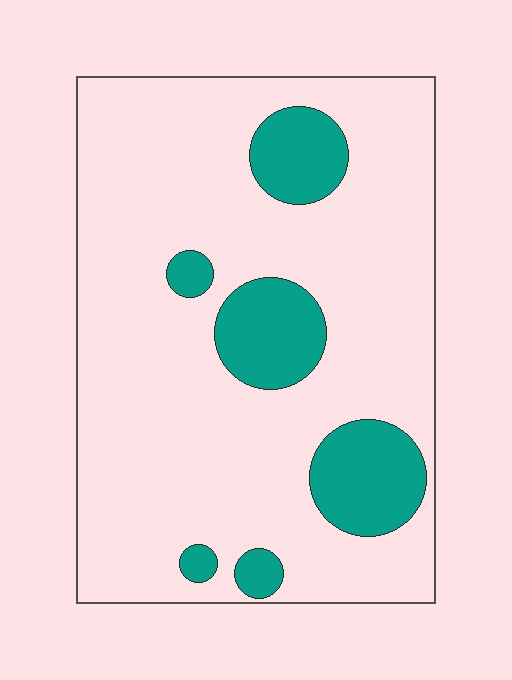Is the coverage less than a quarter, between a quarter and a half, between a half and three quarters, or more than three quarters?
Less than a quarter.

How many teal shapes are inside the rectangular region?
6.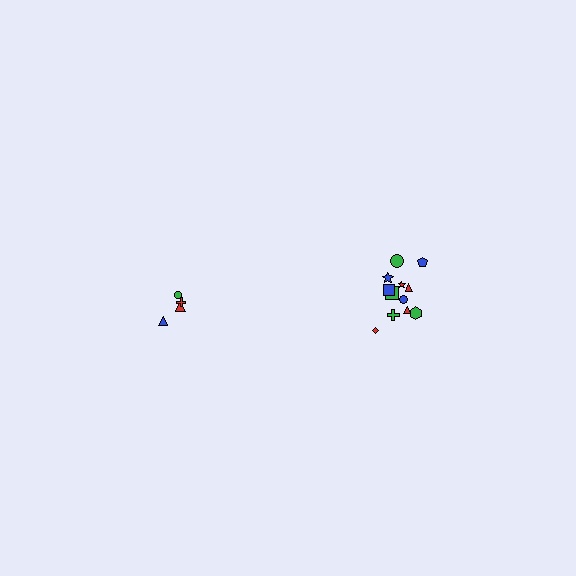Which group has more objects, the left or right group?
The right group.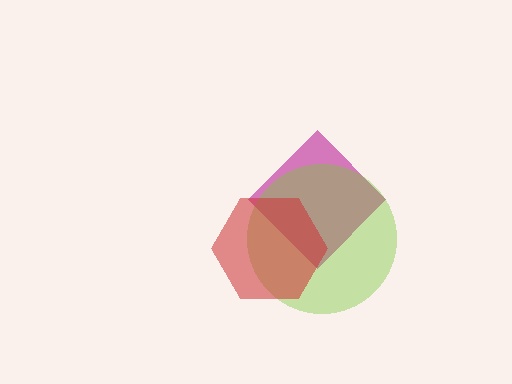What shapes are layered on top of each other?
The layered shapes are: a magenta diamond, a lime circle, a red hexagon.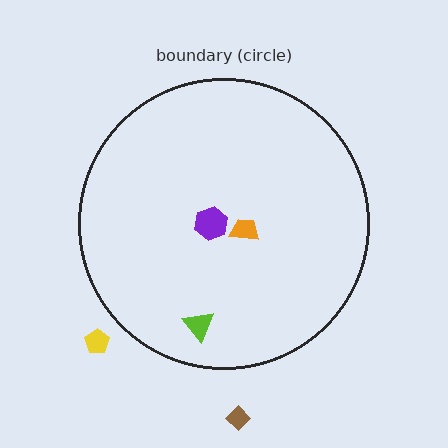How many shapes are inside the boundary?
3 inside, 2 outside.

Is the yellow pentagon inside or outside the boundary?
Outside.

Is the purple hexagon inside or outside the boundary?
Inside.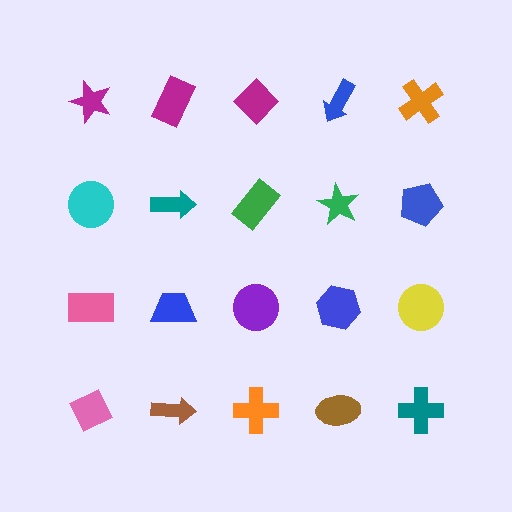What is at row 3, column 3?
A purple circle.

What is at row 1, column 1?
A magenta star.